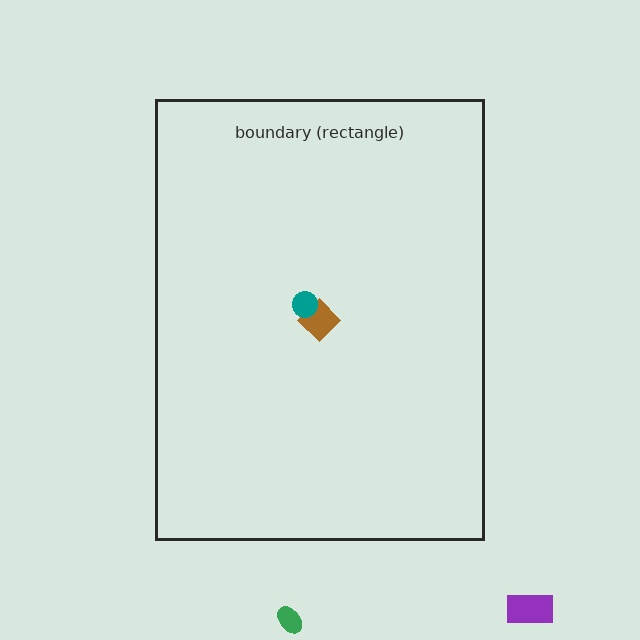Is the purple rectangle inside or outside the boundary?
Outside.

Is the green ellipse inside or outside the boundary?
Outside.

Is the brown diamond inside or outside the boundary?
Inside.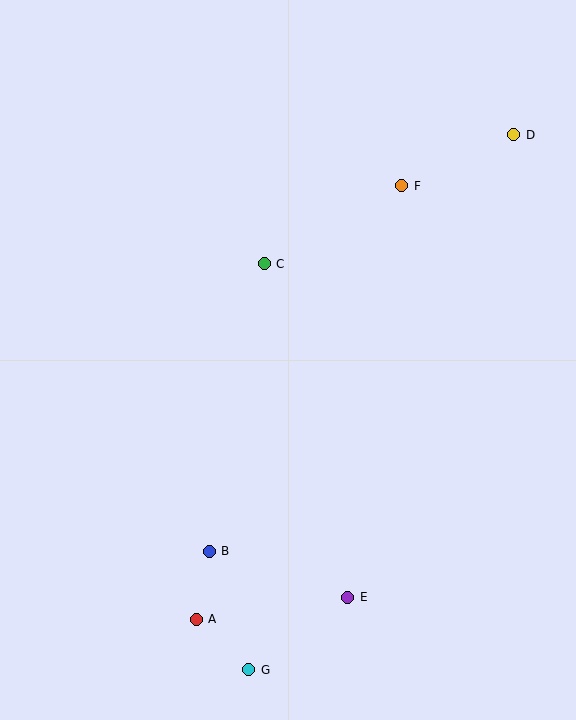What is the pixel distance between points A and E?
The distance between A and E is 153 pixels.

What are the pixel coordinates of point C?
Point C is at (264, 264).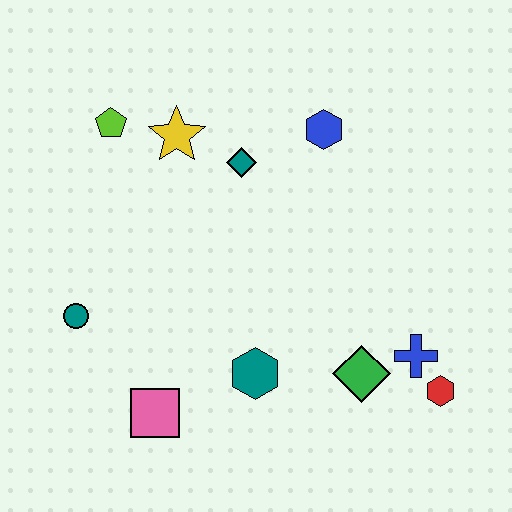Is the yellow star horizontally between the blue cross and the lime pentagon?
Yes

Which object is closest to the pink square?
The teal hexagon is closest to the pink square.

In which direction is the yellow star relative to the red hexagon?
The yellow star is to the left of the red hexagon.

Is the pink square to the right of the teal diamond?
No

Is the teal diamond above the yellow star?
No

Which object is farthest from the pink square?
The blue hexagon is farthest from the pink square.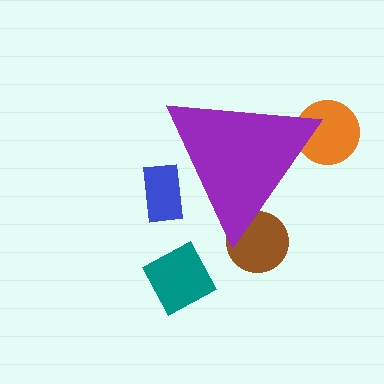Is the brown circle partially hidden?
Yes, the brown circle is partially hidden behind the purple triangle.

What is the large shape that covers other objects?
A purple triangle.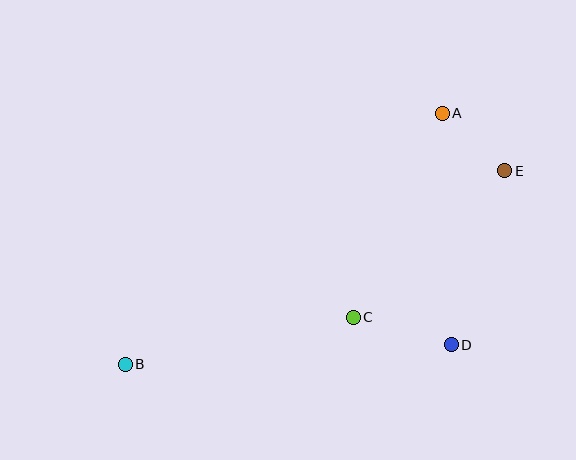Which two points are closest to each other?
Points A and E are closest to each other.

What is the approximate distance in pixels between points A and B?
The distance between A and B is approximately 404 pixels.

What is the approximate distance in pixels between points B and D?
The distance between B and D is approximately 327 pixels.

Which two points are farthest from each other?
Points B and E are farthest from each other.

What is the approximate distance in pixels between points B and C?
The distance between B and C is approximately 233 pixels.